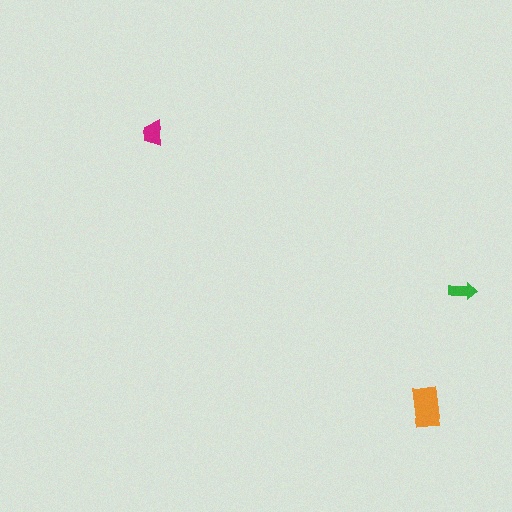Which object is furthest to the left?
The magenta trapezoid is leftmost.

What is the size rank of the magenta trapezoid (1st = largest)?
2nd.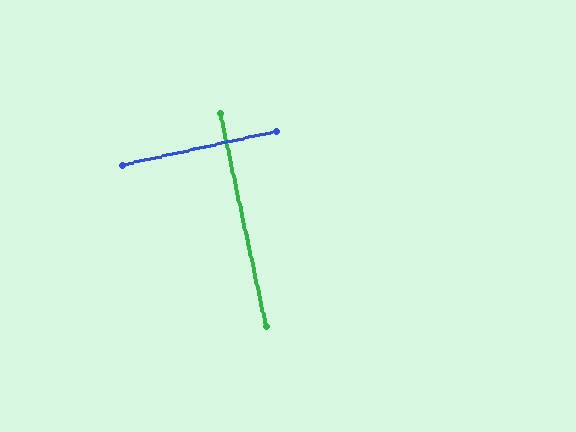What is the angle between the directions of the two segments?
Approximately 90 degrees.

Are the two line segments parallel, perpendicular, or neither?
Perpendicular — they meet at approximately 90°.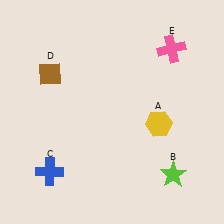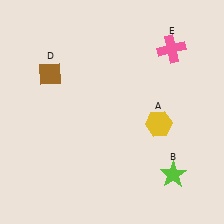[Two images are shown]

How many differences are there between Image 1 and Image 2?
There is 1 difference between the two images.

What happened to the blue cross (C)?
The blue cross (C) was removed in Image 2. It was in the bottom-left area of Image 1.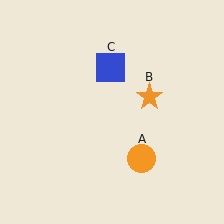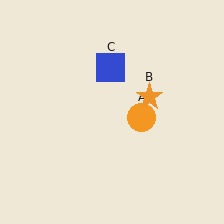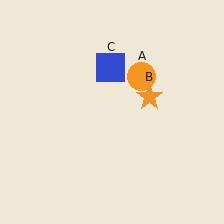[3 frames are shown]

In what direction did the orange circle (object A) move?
The orange circle (object A) moved up.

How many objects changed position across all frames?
1 object changed position: orange circle (object A).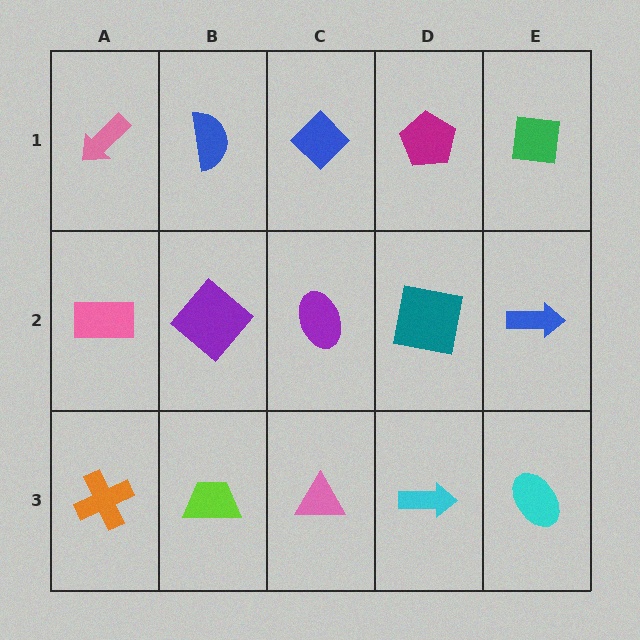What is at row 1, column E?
A green square.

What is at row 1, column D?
A magenta pentagon.